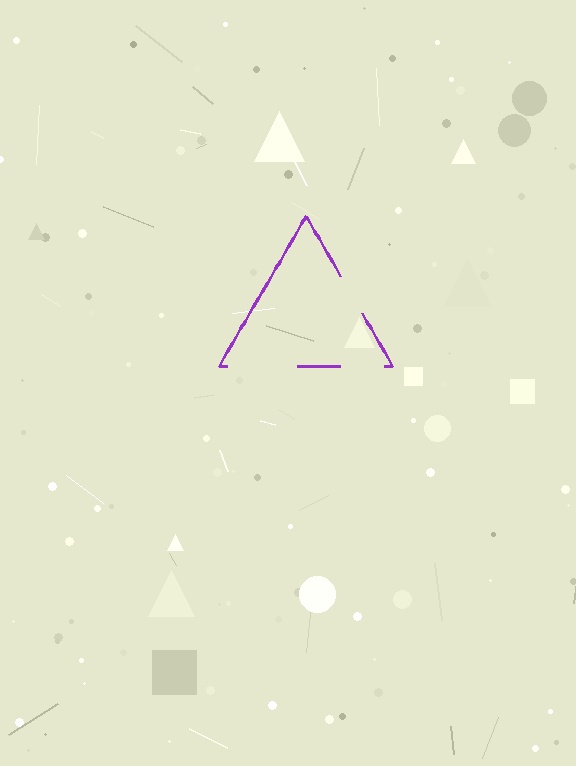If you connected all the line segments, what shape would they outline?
They would outline a triangle.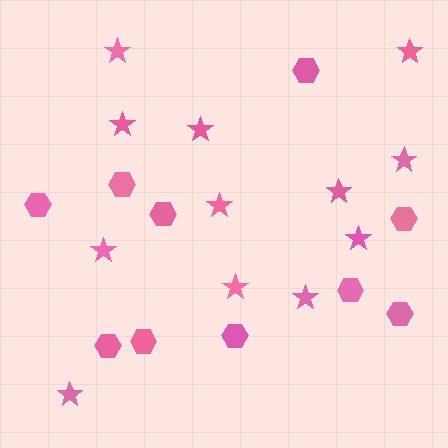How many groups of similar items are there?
There are 2 groups: one group of stars (12) and one group of hexagons (10).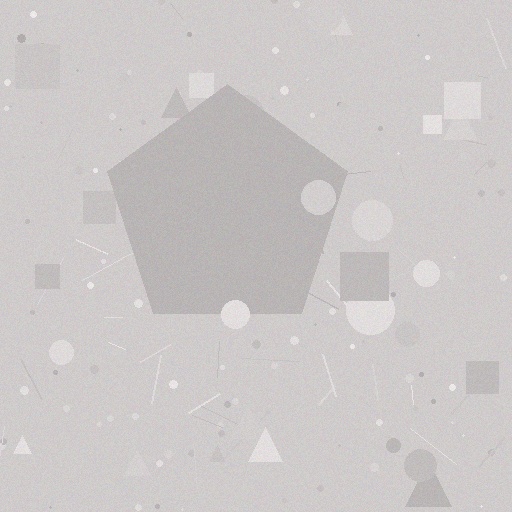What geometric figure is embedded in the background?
A pentagon is embedded in the background.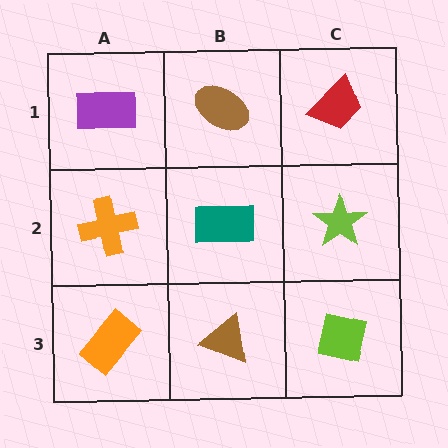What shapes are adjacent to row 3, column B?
A teal rectangle (row 2, column B), an orange rectangle (row 3, column A), a lime square (row 3, column C).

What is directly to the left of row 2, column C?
A teal rectangle.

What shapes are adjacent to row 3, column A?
An orange cross (row 2, column A), a brown triangle (row 3, column B).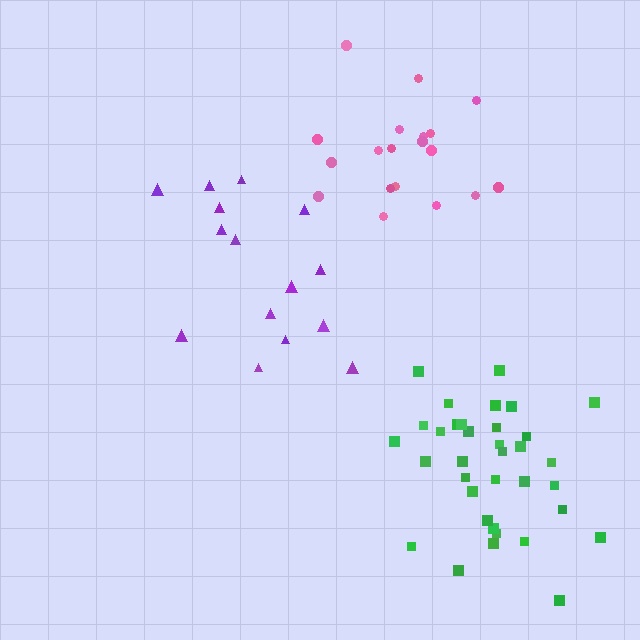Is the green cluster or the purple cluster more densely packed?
Green.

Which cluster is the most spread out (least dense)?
Purple.